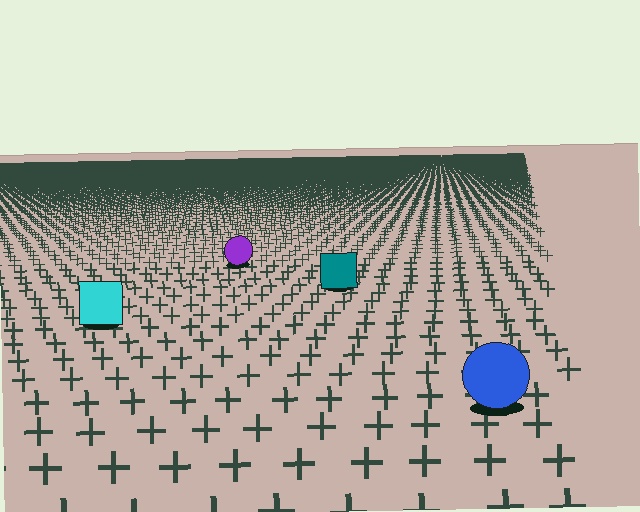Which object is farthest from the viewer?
The purple circle is farthest from the viewer. It appears smaller and the ground texture around it is denser.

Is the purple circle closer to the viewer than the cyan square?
No. The cyan square is closer — you can tell from the texture gradient: the ground texture is coarser near it.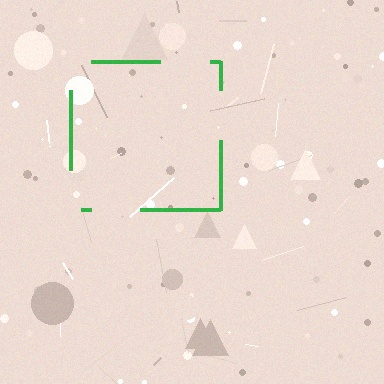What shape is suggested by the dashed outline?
The dashed outline suggests a square.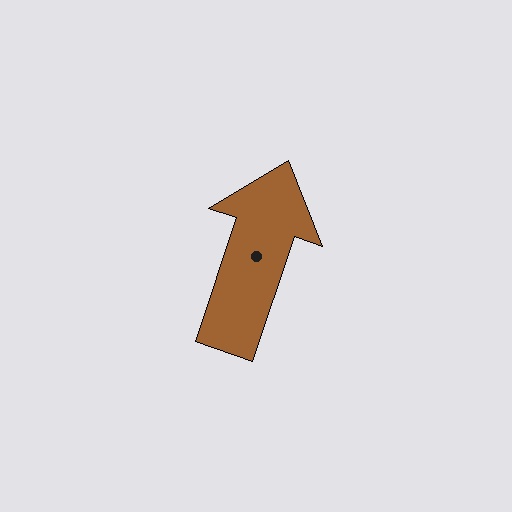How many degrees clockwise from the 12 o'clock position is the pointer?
Approximately 19 degrees.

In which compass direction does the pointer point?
North.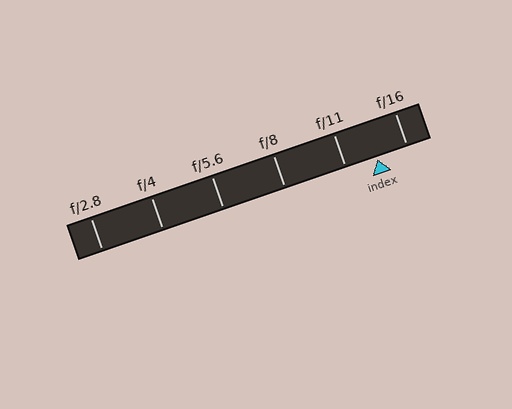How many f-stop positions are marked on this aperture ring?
There are 6 f-stop positions marked.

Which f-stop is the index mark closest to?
The index mark is closest to f/16.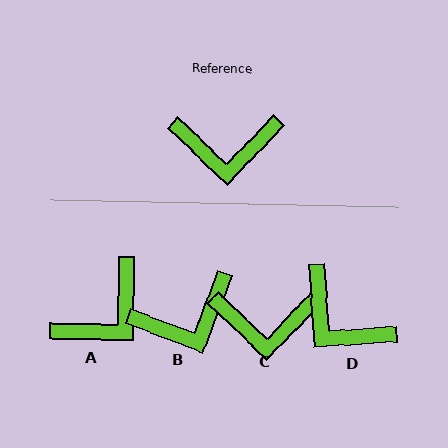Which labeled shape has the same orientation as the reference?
C.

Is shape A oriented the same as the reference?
No, it is off by about 43 degrees.